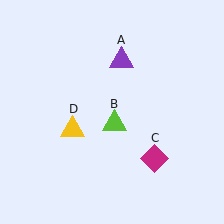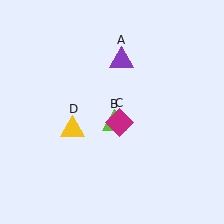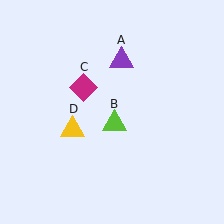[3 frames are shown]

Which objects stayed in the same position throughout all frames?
Purple triangle (object A) and lime triangle (object B) and yellow triangle (object D) remained stationary.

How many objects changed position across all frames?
1 object changed position: magenta diamond (object C).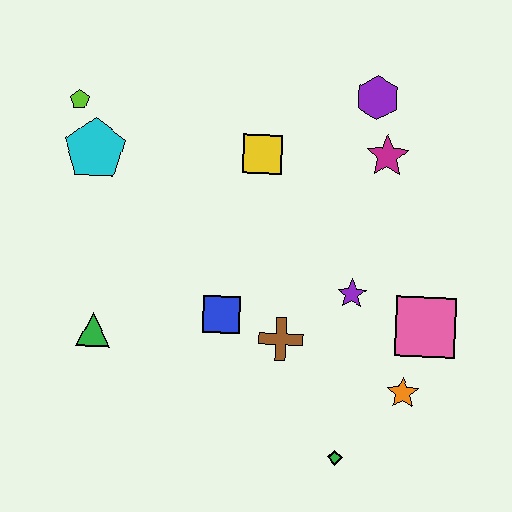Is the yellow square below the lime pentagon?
Yes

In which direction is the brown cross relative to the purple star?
The brown cross is to the left of the purple star.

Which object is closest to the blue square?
The brown cross is closest to the blue square.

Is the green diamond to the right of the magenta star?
No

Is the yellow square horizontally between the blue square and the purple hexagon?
Yes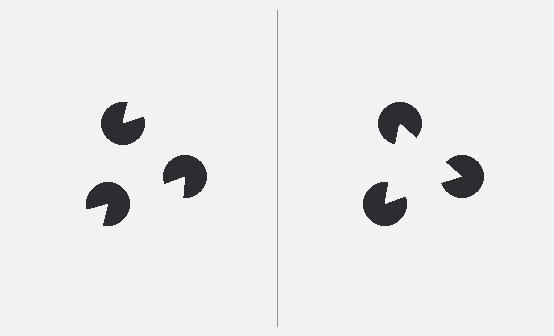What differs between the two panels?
The pac-man discs are positioned identically on both sides; only the wedge orientations differ. On the right they align to a triangle; on the left they are misaligned.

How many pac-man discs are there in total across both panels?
6 — 3 on each side.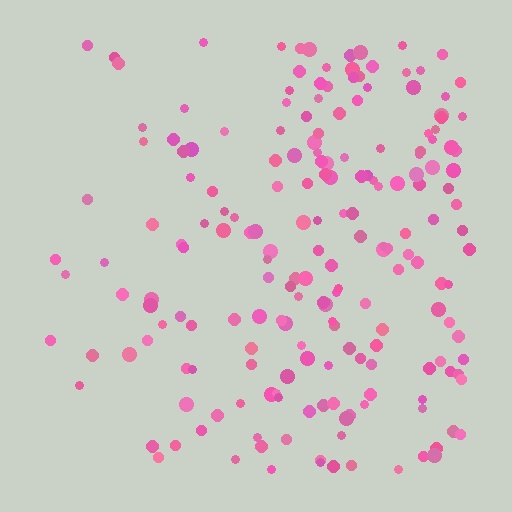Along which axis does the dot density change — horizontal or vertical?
Horizontal.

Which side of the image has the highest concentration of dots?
The right.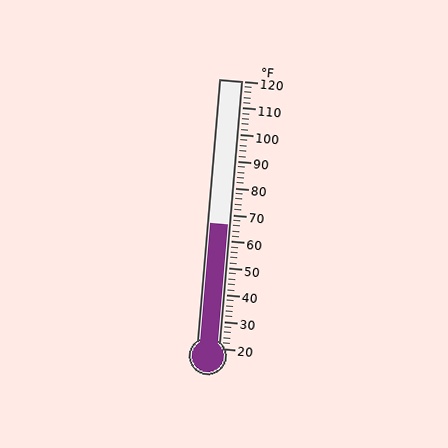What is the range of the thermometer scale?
The thermometer scale ranges from 20°F to 120°F.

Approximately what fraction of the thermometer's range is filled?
The thermometer is filled to approximately 45% of its range.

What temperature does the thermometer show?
The thermometer shows approximately 66°F.